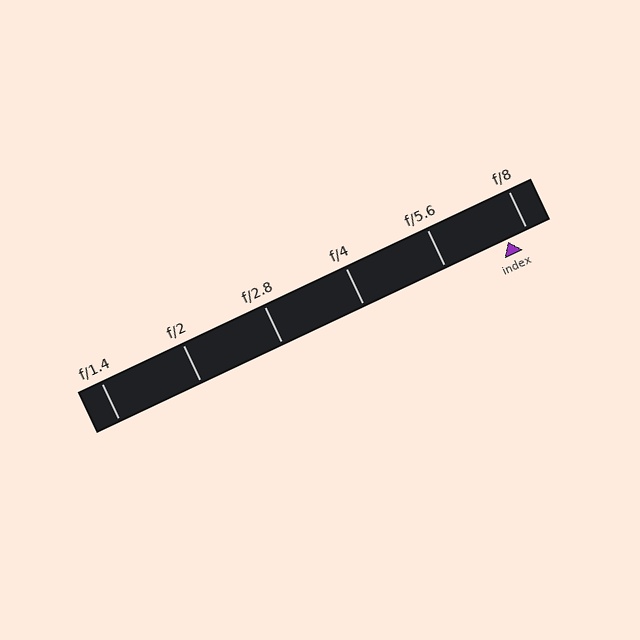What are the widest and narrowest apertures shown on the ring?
The widest aperture shown is f/1.4 and the narrowest is f/8.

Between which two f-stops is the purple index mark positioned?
The index mark is between f/5.6 and f/8.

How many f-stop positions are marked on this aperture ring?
There are 6 f-stop positions marked.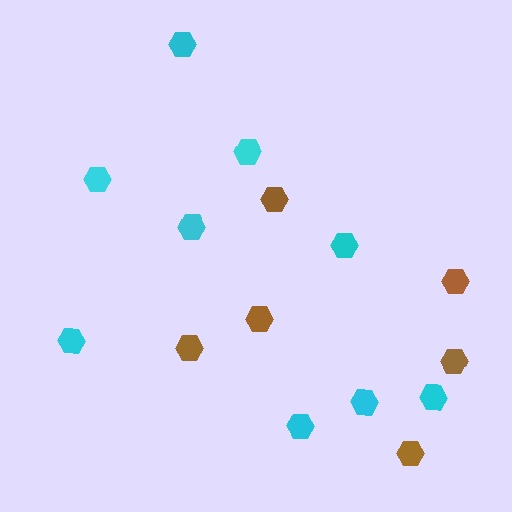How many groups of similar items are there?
There are 2 groups: one group of brown hexagons (6) and one group of cyan hexagons (9).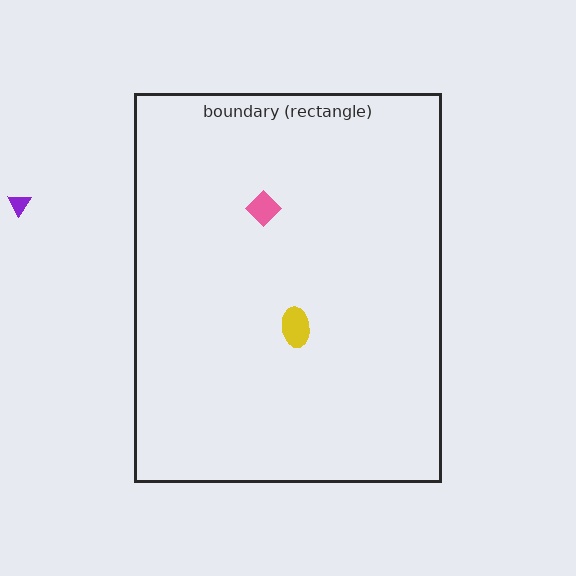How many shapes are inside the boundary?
2 inside, 1 outside.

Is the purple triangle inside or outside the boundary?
Outside.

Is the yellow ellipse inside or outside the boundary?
Inside.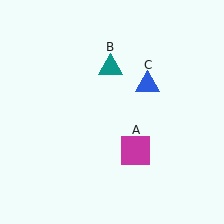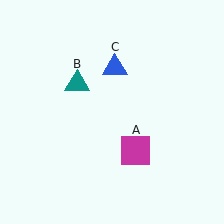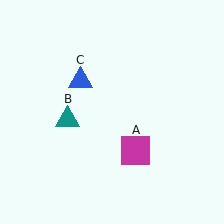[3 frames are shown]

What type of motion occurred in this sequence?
The teal triangle (object B), blue triangle (object C) rotated counterclockwise around the center of the scene.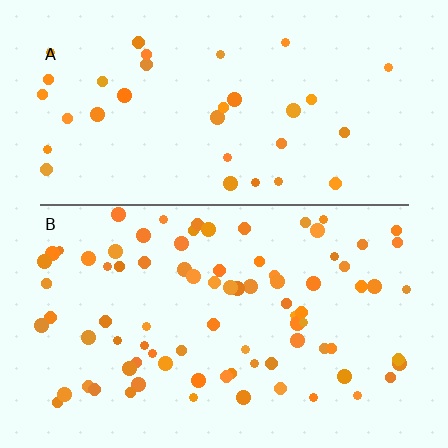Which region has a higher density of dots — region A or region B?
B (the bottom).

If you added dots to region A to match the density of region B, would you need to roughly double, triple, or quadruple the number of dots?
Approximately double.